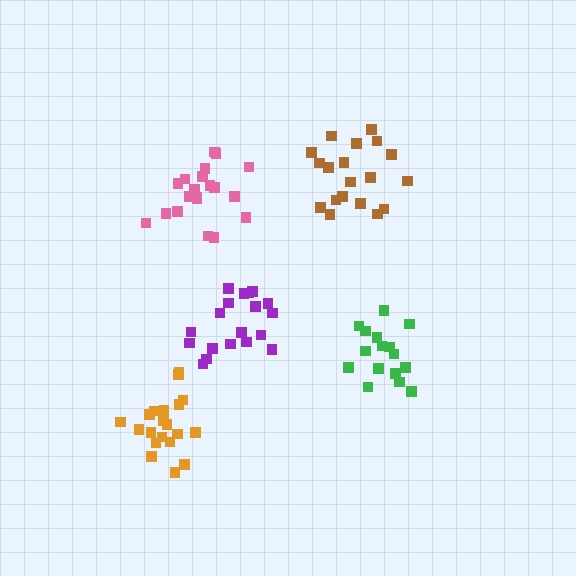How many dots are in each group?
Group 1: 20 dots, Group 2: 16 dots, Group 3: 19 dots, Group 4: 20 dots, Group 5: 19 dots (94 total).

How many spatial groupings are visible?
There are 5 spatial groupings.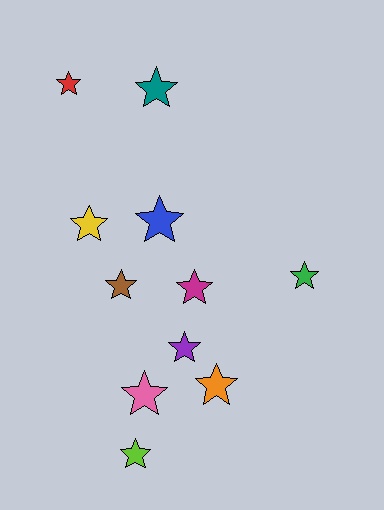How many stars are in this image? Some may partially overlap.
There are 11 stars.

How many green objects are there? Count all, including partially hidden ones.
There is 1 green object.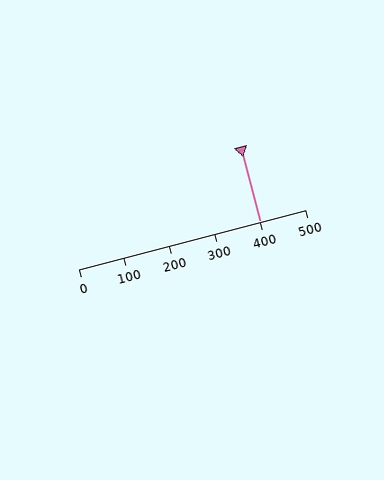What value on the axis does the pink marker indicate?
The marker indicates approximately 400.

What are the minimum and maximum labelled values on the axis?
The axis runs from 0 to 500.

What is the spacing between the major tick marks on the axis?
The major ticks are spaced 100 apart.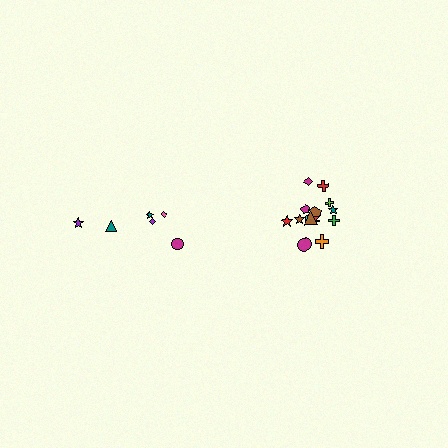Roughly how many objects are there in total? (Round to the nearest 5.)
Roughly 20 objects in total.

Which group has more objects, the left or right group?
The right group.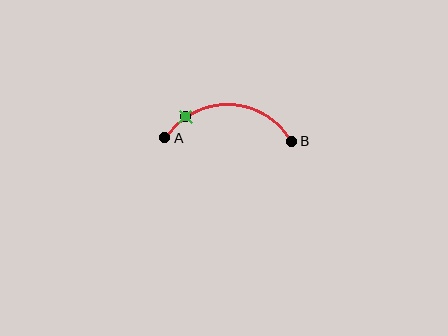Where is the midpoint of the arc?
The arc midpoint is the point on the curve farthest from the straight line joining A and B. It sits above that line.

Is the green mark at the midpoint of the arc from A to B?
No. The green mark lies on the arc but is closer to endpoint A. The arc midpoint would be at the point on the curve equidistant along the arc from both A and B.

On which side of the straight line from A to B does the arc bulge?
The arc bulges above the straight line connecting A and B.